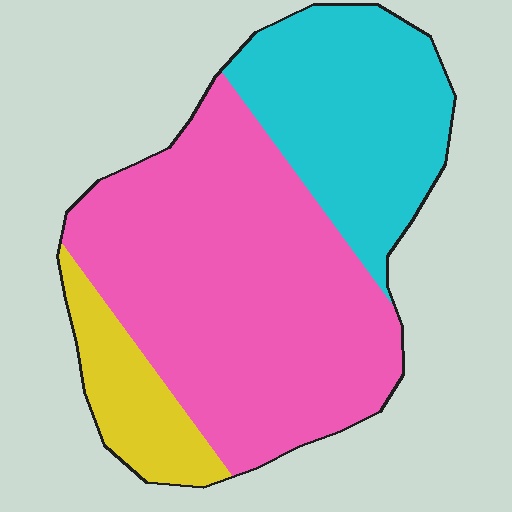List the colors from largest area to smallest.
From largest to smallest: pink, cyan, yellow.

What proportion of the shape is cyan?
Cyan takes up between a sixth and a third of the shape.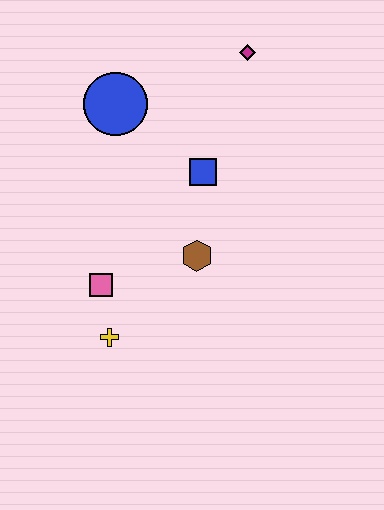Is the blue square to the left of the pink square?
No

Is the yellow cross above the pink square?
No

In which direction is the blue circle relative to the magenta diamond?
The blue circle is to the left of the magenta diamond.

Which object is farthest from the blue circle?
The yellow cross is farthest from the blue circle.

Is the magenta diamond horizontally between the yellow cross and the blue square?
No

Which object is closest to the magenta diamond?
The blue square is closest to the magenta diamond.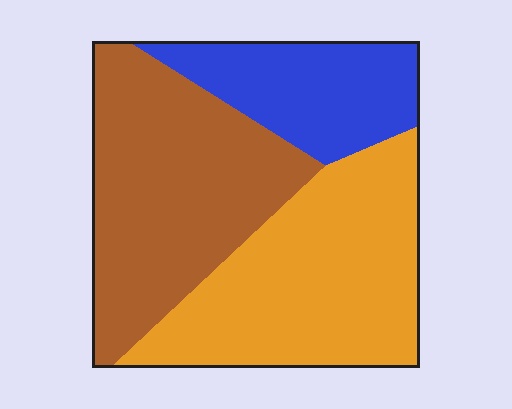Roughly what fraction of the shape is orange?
Orange takes up between a quarter and a half of the shape.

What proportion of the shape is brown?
Brown covers around 40% of the shape.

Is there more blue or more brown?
Brown.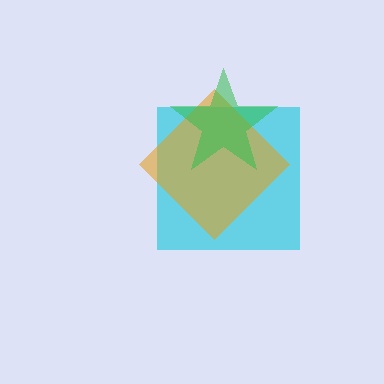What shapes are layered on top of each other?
The layered shapes are: a cyan square, an orange diamond, a green star.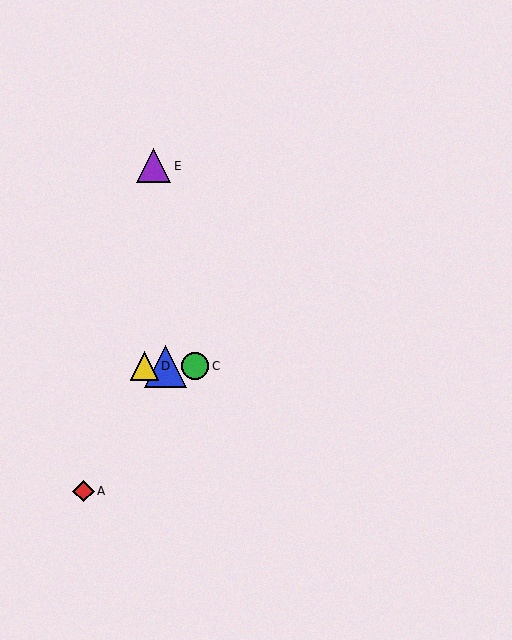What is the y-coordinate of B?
Object B is at y≈366.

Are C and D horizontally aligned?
Yes, both are at y≈366.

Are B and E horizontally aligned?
No, B is at y≈366 and E is at y≈166.